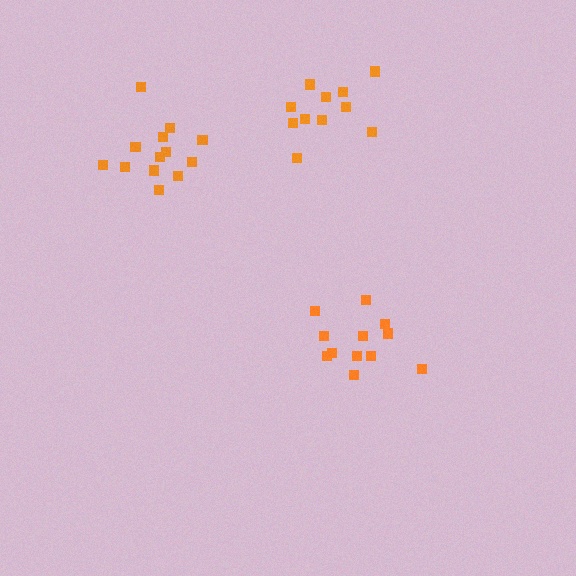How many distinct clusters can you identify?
There are 3 distinct clusters.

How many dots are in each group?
Group 1: 13 dots, Group 2: 11 dots, Group 3: 12 dots (36 total).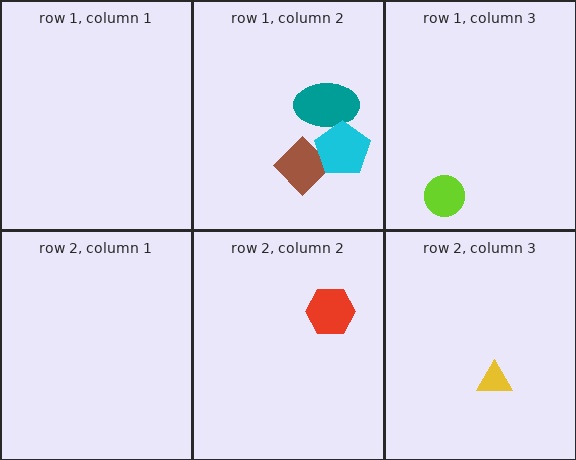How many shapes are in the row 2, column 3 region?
1.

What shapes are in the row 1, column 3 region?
The lime circle.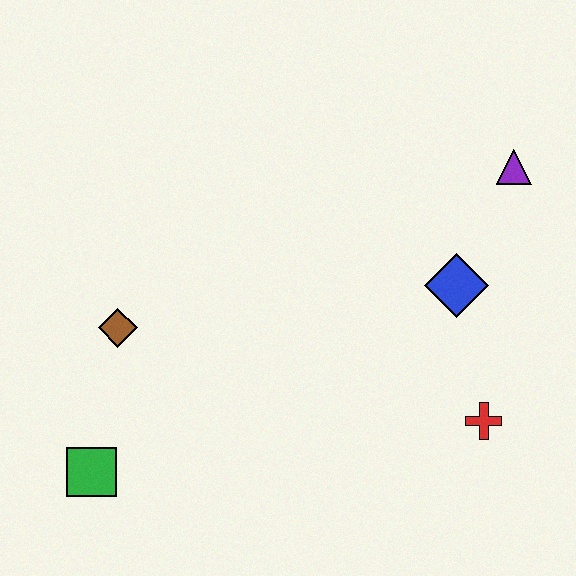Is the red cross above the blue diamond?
No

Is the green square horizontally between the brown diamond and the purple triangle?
No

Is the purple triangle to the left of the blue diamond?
No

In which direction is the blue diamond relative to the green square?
The blue diamond is to the right of the green square.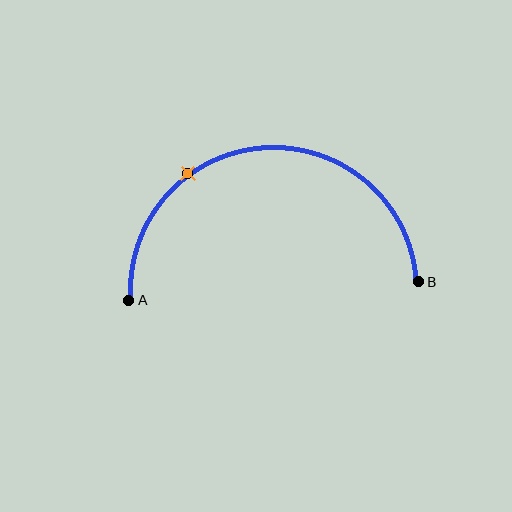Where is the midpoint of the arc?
The arc midpoint is the point on the curve farthest from the straight line joining A and B. It sits above that line.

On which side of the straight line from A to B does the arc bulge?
The arc bulges above the straight line connecting A and B.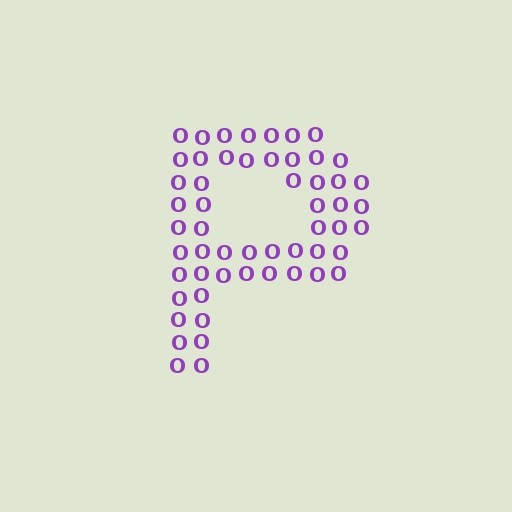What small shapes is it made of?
It is made of small letter O's.